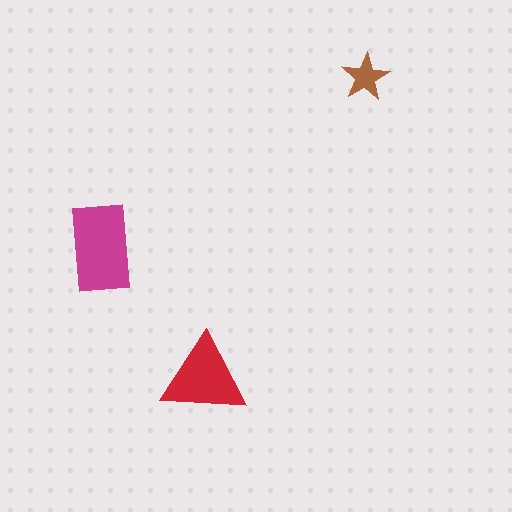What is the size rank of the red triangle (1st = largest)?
2nd.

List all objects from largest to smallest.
The magenta rectangle, the red triangle, the brown star.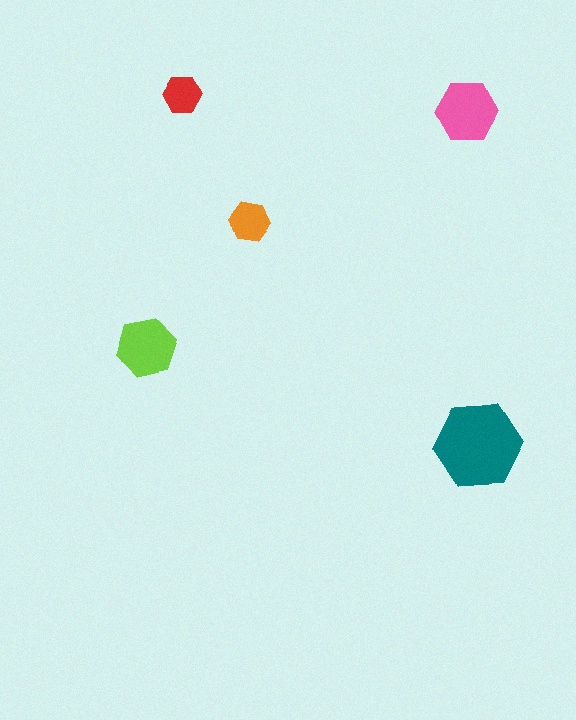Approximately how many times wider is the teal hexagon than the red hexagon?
About 2 times wider.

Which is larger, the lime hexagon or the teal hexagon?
The teal one.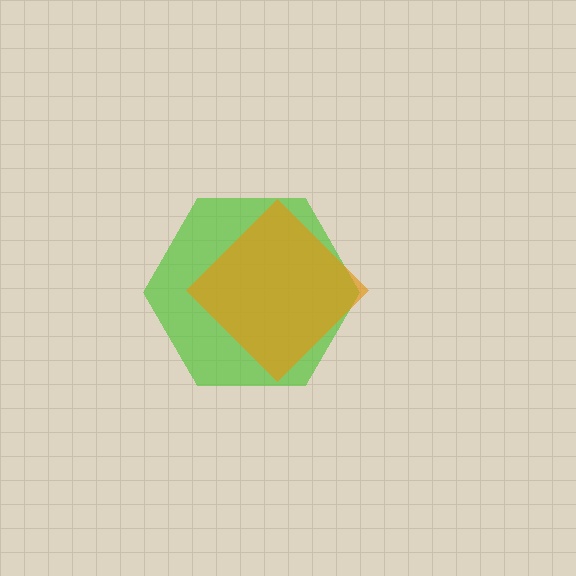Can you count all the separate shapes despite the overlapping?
Yes, there are 2 separate shapes.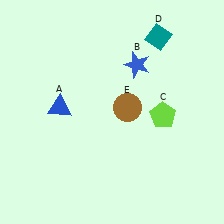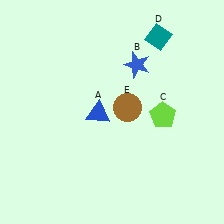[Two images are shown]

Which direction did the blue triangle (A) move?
The blue triangle (A) moved right.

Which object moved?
The blue triangle (A) moved right.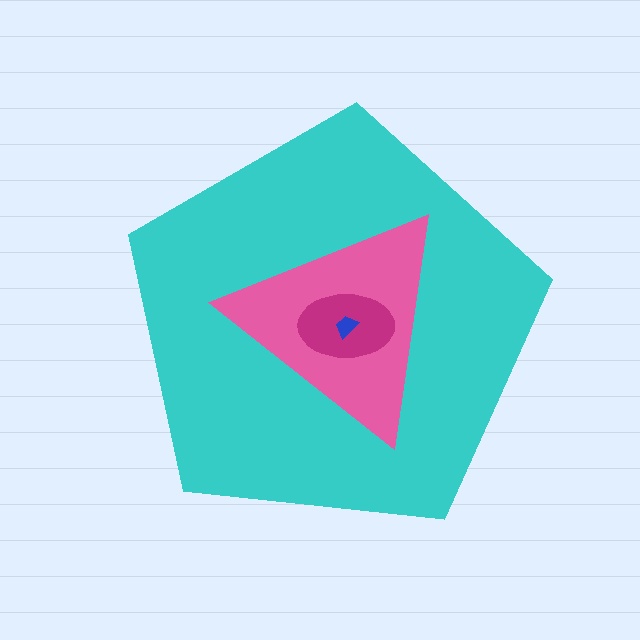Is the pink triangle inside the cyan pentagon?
Yes.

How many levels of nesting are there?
4.